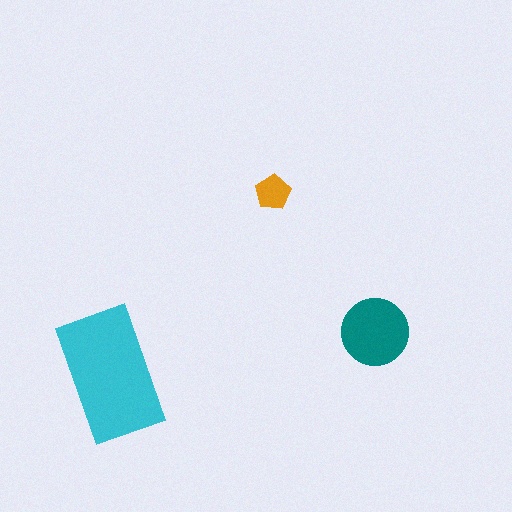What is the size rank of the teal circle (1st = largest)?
2nd.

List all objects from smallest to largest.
The orange pentagon, the teal circle, the cyan rectangle.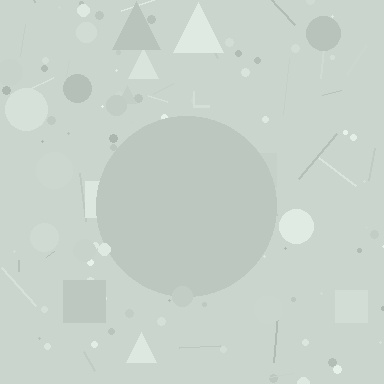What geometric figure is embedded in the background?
A circle is embedded in the background.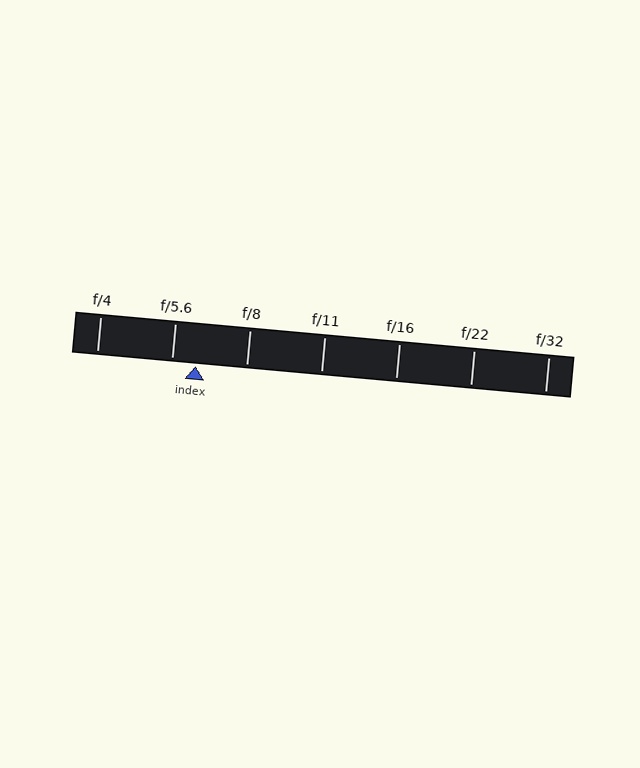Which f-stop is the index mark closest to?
The index mark is closest to f/5.6.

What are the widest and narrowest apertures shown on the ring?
The widest aperture shown is f/4 and the narrowest is f/32.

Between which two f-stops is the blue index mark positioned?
The index mark is between f/5.6 and f/8.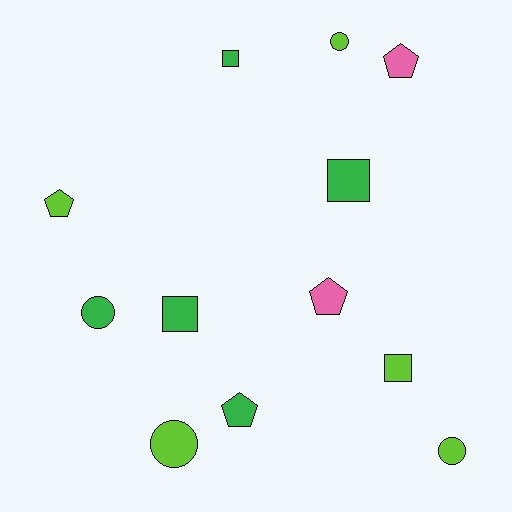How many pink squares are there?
There are no pink squares.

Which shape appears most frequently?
Square, with 4 objects.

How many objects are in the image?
There are 12 objects.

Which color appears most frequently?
Green, with 5 objects.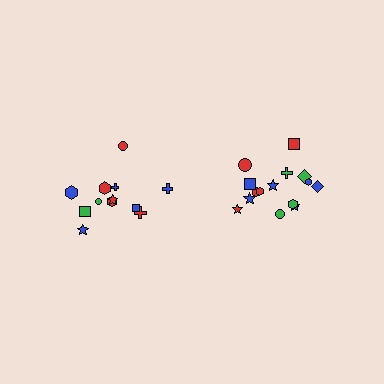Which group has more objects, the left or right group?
The right group.